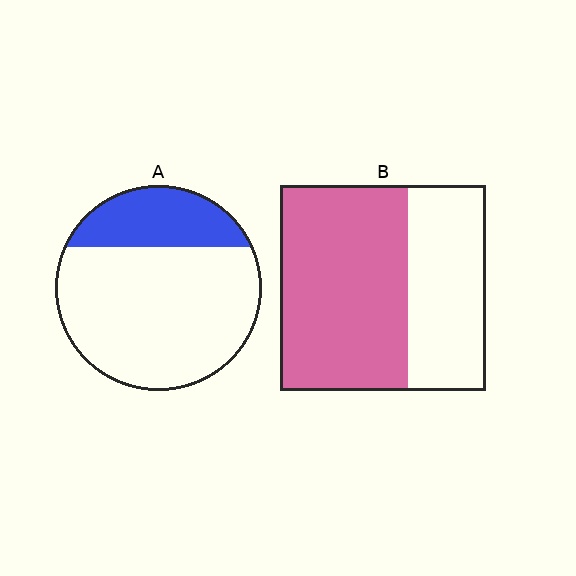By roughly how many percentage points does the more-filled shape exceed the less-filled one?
By roughly 35 percentage points (B over A).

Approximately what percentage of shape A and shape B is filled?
A is approximately 25% and B is approximately 60%.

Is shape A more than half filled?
No.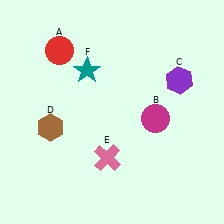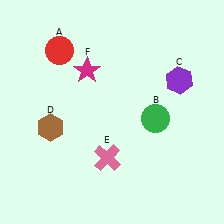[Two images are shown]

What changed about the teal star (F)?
In Image 1, F is teal. In Image 2, it changed to magenta.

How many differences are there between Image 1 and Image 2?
There are 2 differences between the two images.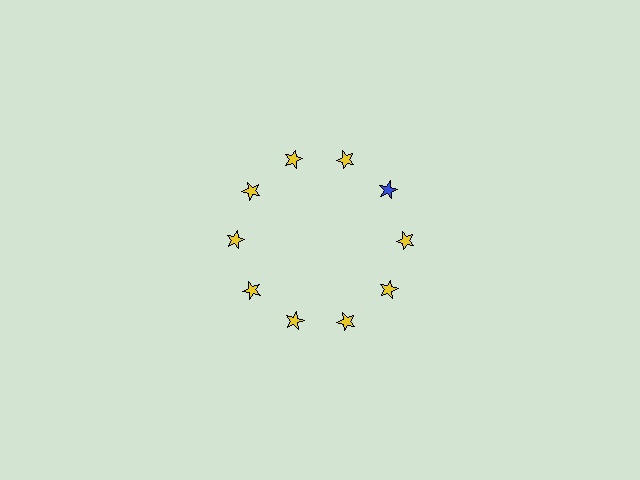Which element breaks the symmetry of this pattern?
The blue star at roughly the 2 o'clock position breaks the symmetry. All other shapes are yellow stars.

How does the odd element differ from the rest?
It has a different color: blue instead of yellow.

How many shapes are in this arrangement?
There are 10 shapes arranged in a ring pattern.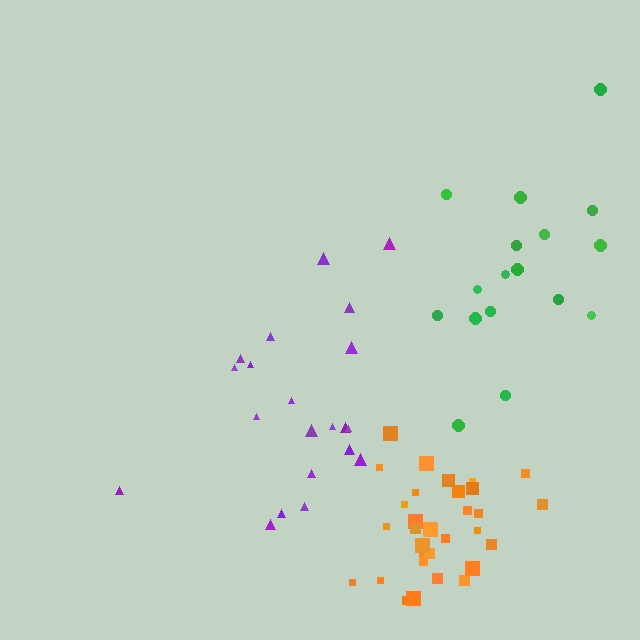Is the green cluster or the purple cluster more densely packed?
Purple.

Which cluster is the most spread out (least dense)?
Green.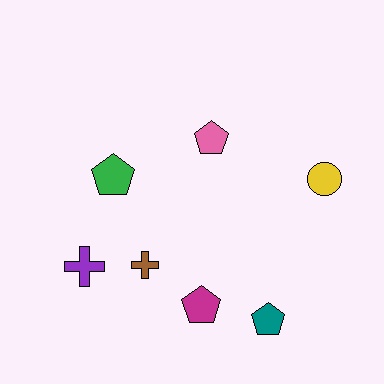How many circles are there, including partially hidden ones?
There is 1 circle.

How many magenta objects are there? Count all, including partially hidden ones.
There is 1 magenta object.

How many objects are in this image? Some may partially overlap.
There are 7 objects.